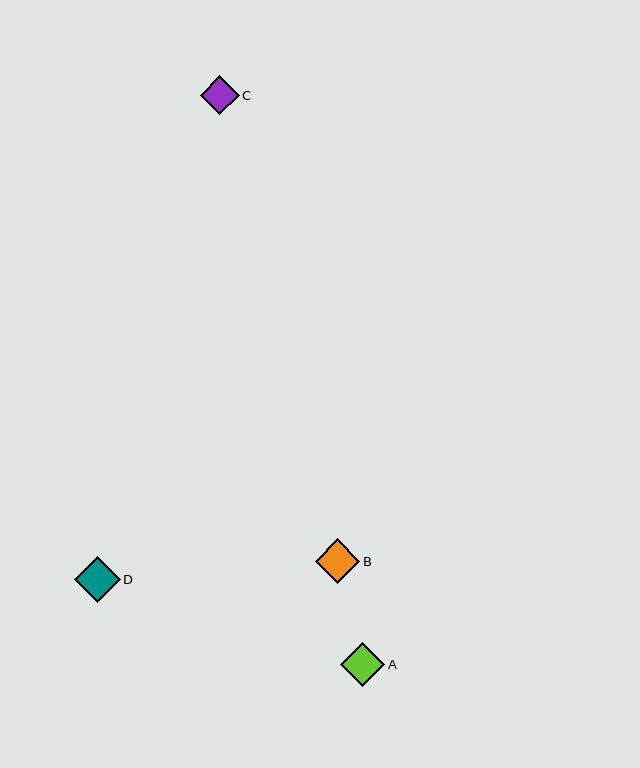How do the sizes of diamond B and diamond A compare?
Diamond B and diamond A are approximately the same size.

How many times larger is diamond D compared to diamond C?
Diamond D is approximately 1.2 times the size of diamond C.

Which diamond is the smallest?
Diamond C is the smallest with a size of approximately 39 pixels.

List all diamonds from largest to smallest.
From largest to smallest: D, B, A, C.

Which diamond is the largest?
Diamond D is the largest with a size of approximately 46 pixels.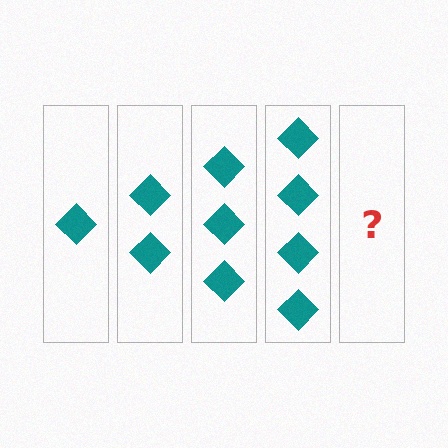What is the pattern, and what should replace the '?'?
The pattern is that each step adds one more diamond. The '?' should be 5 diamonds.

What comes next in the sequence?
The next element should be 5 diamonds.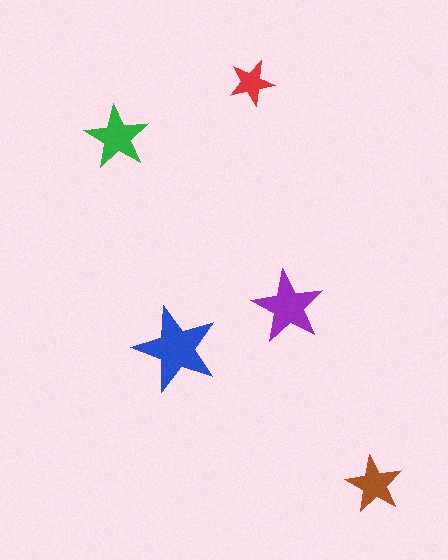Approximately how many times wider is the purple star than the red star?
About 1.5 times wider.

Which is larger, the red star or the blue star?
The blue one.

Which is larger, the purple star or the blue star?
The blue one.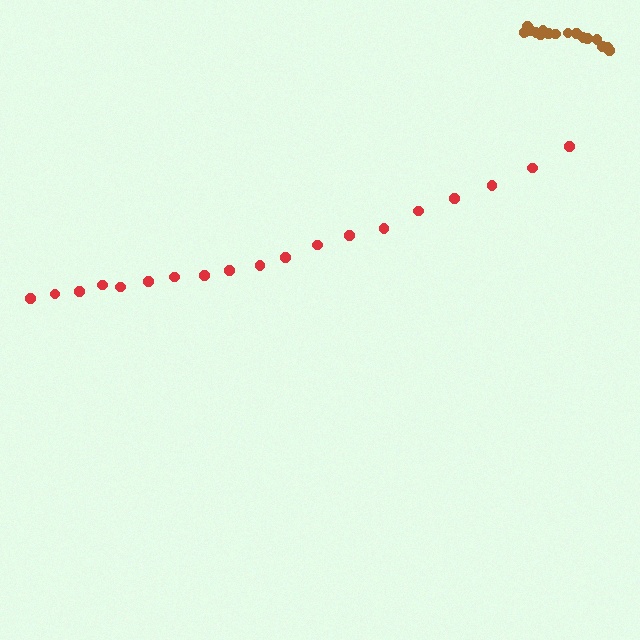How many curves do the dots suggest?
There are 2 distinct paths.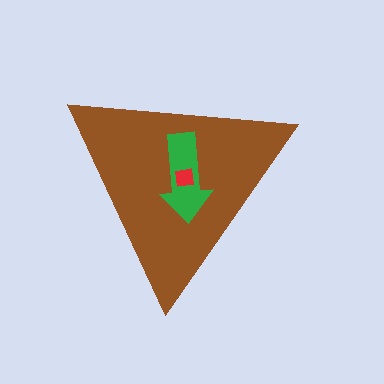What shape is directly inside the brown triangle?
The green arrow.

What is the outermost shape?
The brown triangle.